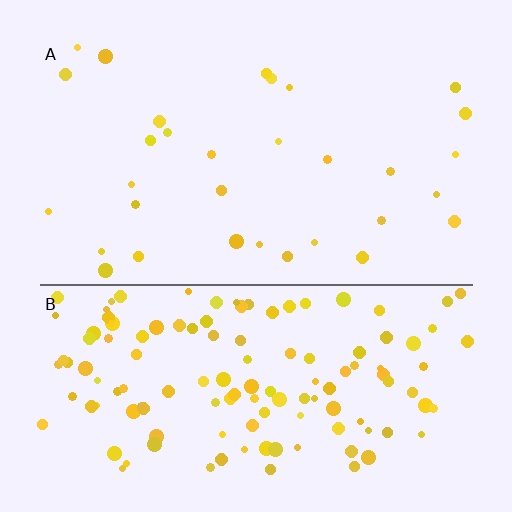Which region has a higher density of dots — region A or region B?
B (the bottom).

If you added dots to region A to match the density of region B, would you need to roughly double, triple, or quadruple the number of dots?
Approximately quadruple.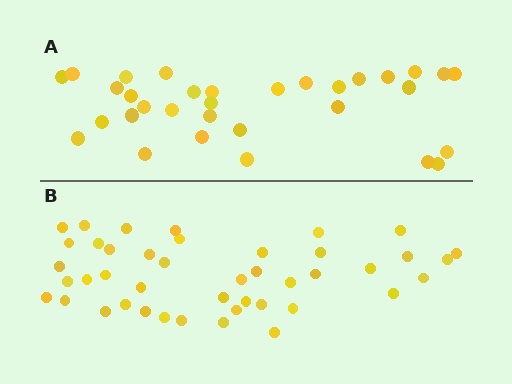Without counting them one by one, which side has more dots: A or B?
Region B (the bottom region) has more dots.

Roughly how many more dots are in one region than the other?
Region B has roughly 12 or so more dots than region A.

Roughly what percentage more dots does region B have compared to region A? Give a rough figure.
About 35% more.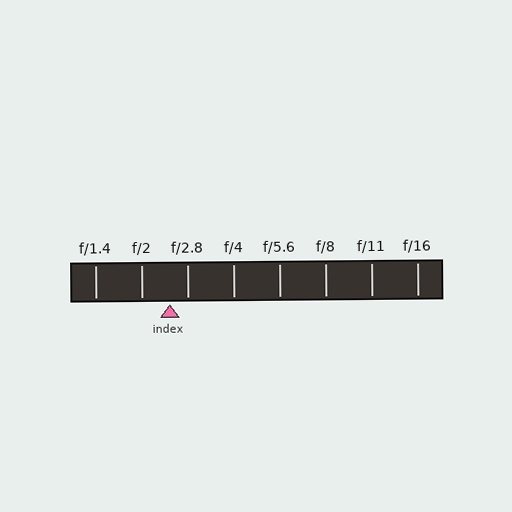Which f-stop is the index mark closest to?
The index mark is closest to f/2.8.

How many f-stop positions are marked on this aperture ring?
There are 8 f-stop positions marked.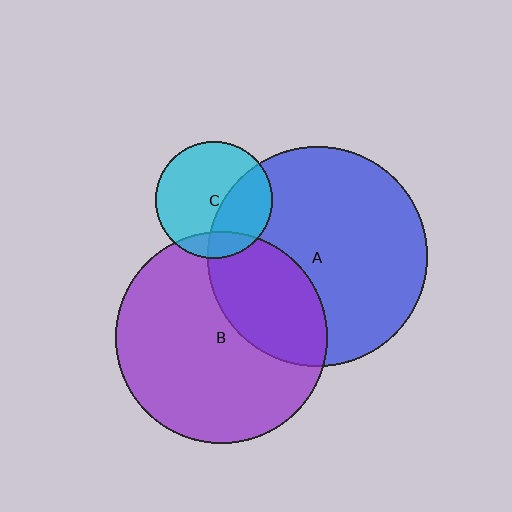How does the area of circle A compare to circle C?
Approximately 3.5 times.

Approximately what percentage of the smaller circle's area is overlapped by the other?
Approximately 30%.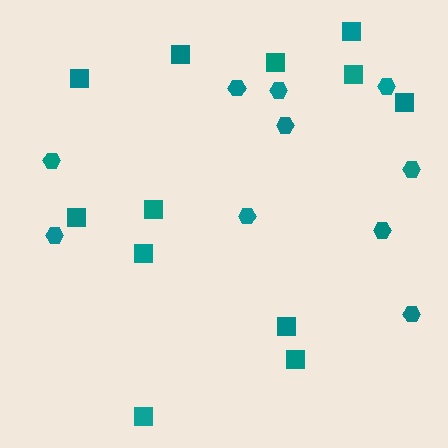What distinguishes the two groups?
There are 2 groups: one group of hexagons (10) and one group of squares (12).